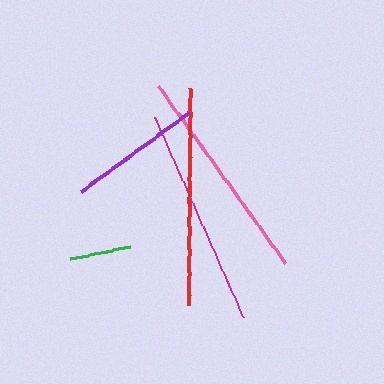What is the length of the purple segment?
The purple segment is approximately 133 pixels long.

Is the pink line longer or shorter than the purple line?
The pink line is longer than the purple line.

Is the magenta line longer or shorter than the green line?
The magenta line is longer than the green line.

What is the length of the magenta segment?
The magenta segment is approximately 218 pixels long.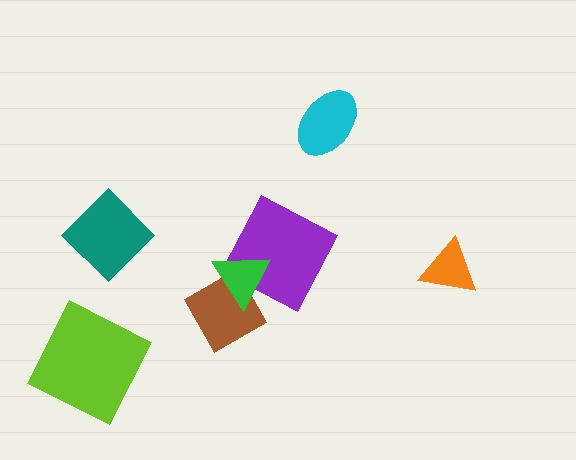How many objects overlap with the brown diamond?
1 object overlaps with the brown diamond.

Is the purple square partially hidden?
Yes, it is partially covered by another shape.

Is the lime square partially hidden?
No, no other shape covers it.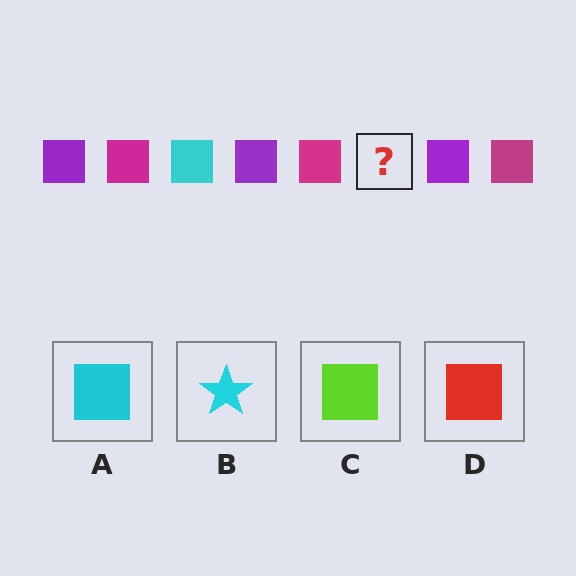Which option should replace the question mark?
Option A.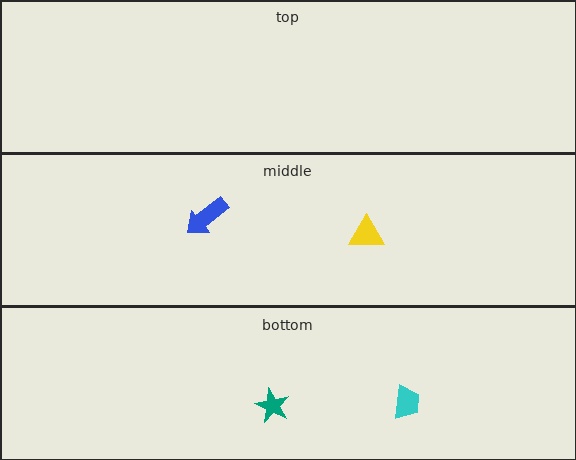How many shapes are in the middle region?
2.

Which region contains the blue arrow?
The middle region.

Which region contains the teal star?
The bottom region.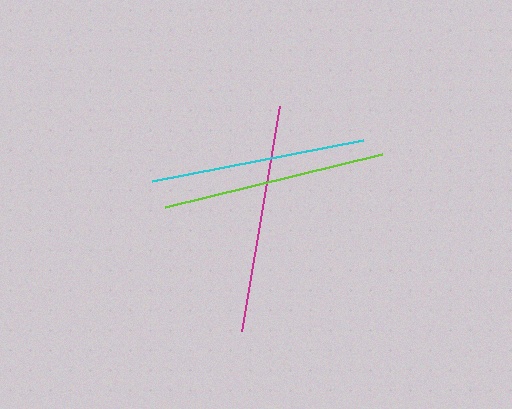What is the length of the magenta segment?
The magenta segment is approximately 228 pixels long.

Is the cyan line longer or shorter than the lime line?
The lime line is longer than the cyan line.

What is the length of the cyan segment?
The cyan segment is approximately 215 pixels long.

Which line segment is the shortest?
The cyan line is the shortest at approximately 215 pixels.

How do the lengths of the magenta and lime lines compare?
The magenta and lime lines are approximately the same length.